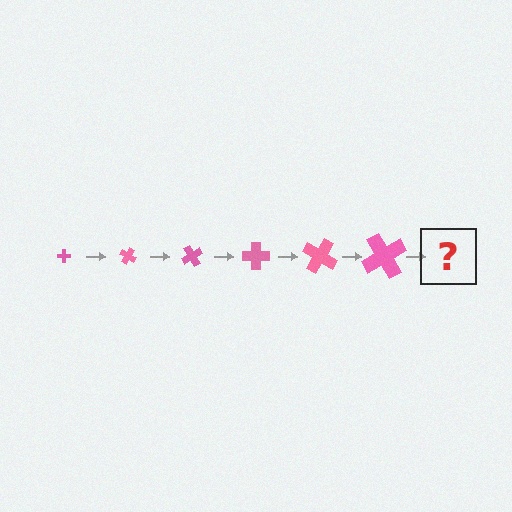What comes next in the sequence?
The next element should be a cross, larger than the previous one and rotated 180 degrees from the start.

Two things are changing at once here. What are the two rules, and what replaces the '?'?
The two rules are that the cross grows larger each step and it rotates 30 degrees each step. The '?' should be a cross, larger than the previous one and rotated 180 degrees from the start.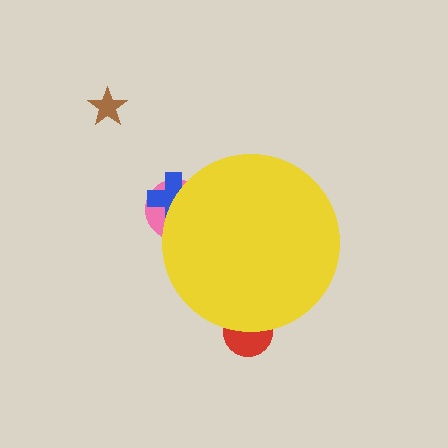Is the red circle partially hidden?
Yes, the red circle is partially hidden behind the yellow circle.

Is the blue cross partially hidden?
Yes, the blue cross is partially hidden behind the yellow circle.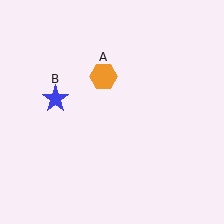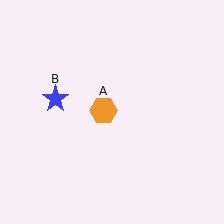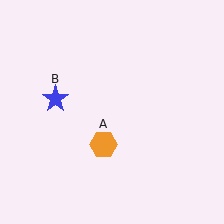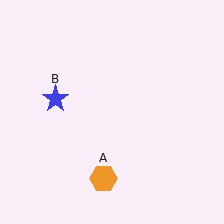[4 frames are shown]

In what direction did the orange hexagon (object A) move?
The orange hexagon (object A) moved down.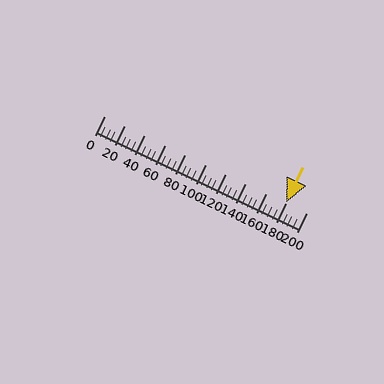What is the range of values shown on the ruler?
The ruler shows values from 0 to 200.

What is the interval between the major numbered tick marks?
The major tick marks are spaced 20 units apart.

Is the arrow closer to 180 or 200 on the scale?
The arrow is closer to 180.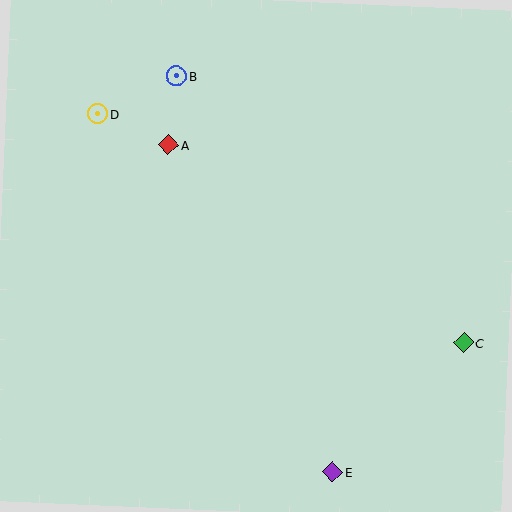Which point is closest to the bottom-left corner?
Point E is closest to the bottom-left corner.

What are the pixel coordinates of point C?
Point C is at (464, 343).